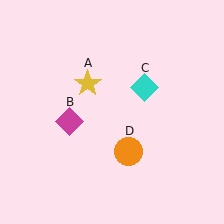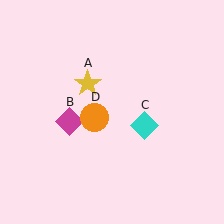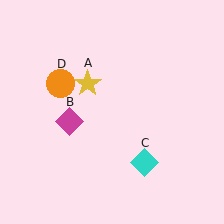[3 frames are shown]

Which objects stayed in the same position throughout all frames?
Yellow star (object A) and magenta diamond (object B) remained stationary.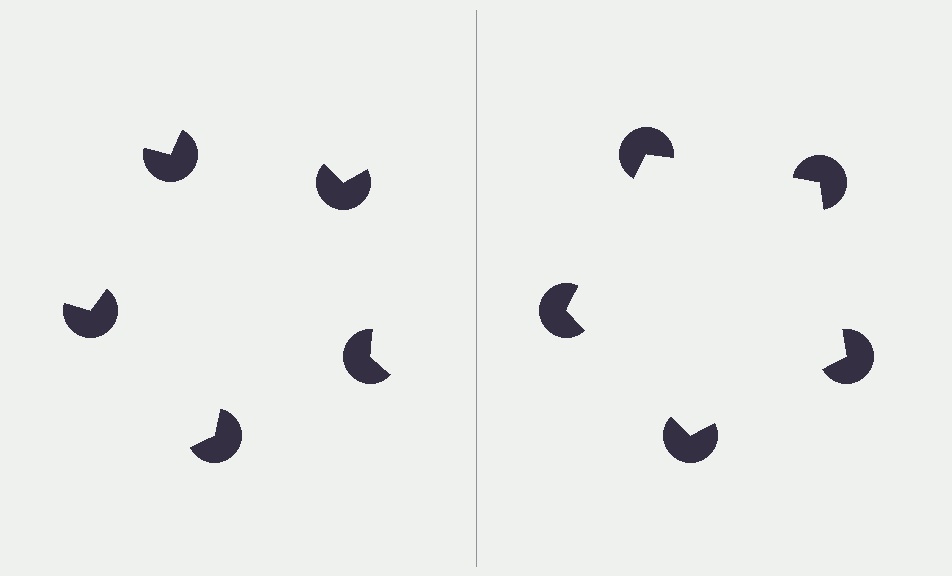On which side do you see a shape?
An illusory pentagon appears on the right side. On the left side the wedge cuts are rotated, so no coherent shape forms.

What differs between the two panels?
The pac-man discs are positioned identically on both sides; only the wedge orientations differ. On the right they align to a pentagon; on the left they are misaligned.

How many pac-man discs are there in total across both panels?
10 — 5 on each side.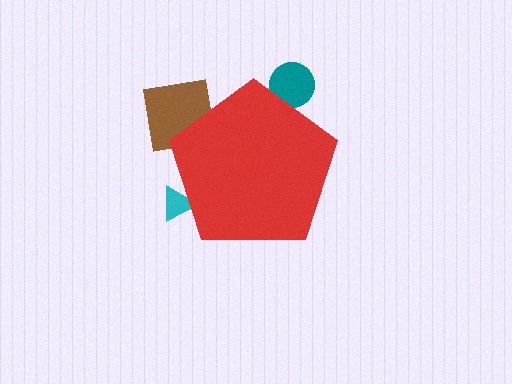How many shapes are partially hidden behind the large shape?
3 shapes are partially hidden.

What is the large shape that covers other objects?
A red pentagon.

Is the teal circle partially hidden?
Yes, the teal circle is partially hidden behind the red pentagon.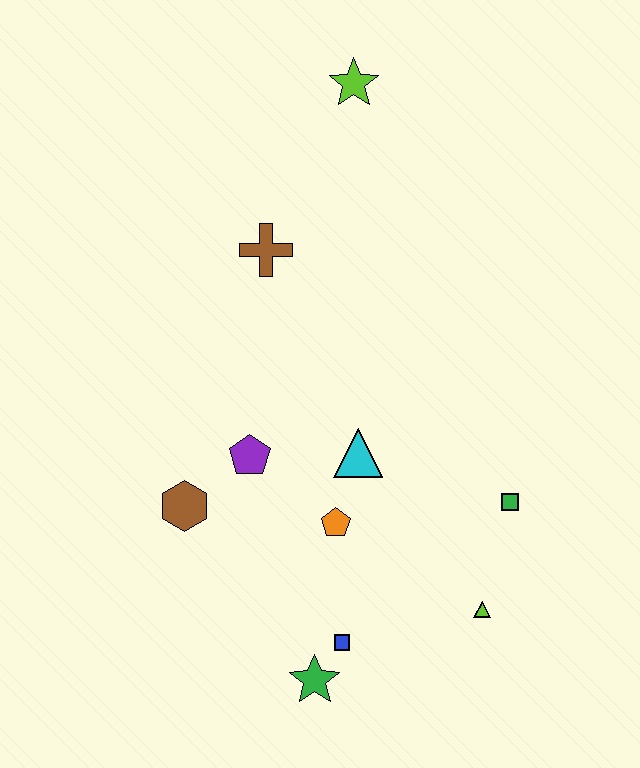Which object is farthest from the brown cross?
The green star is farthest from the brown cross.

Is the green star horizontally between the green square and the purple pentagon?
Yes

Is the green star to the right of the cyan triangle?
No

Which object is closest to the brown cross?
The lime star is closest to the brown cross.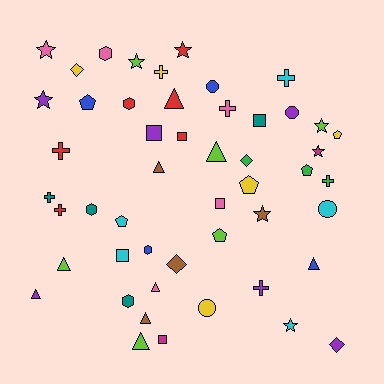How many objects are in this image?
There are 50 objects.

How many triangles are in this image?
There are 9 triangles.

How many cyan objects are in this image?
There are 5 cyan objects.